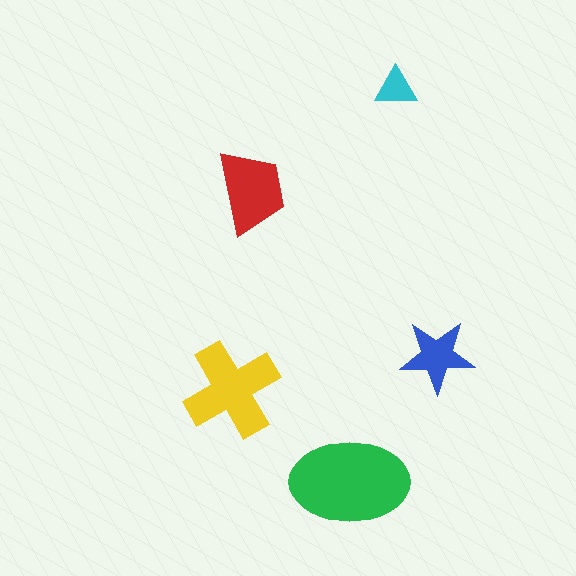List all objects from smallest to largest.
The cyan triangle, the blue star, the red trapezoid, the yellow cross, the green ellipse.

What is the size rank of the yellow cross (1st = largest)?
2nd.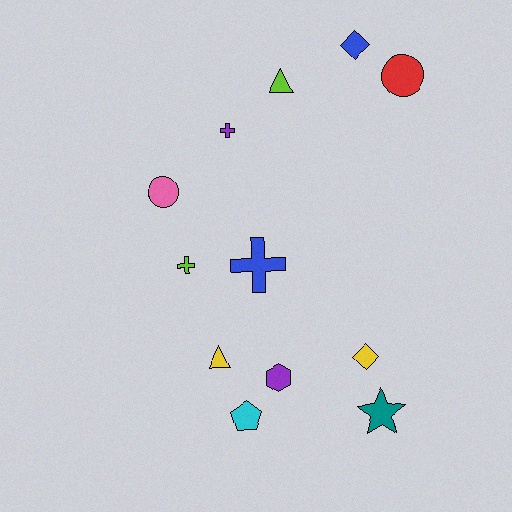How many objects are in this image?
There are 12 objects.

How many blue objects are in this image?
There are 2 blue objects.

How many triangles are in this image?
There are 2 triangles.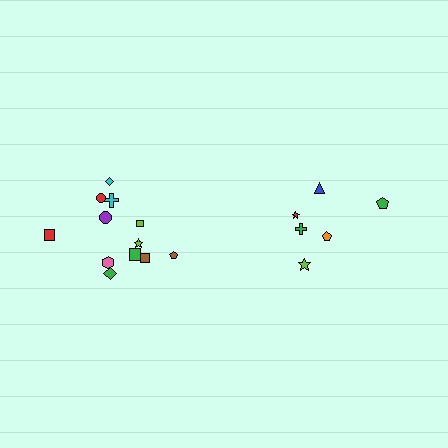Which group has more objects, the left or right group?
The left group.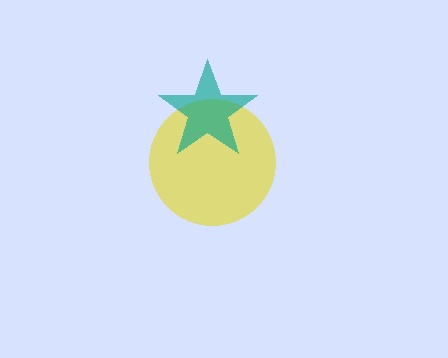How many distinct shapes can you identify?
There are 2 distinct shapes: a yellow circle, a teal star.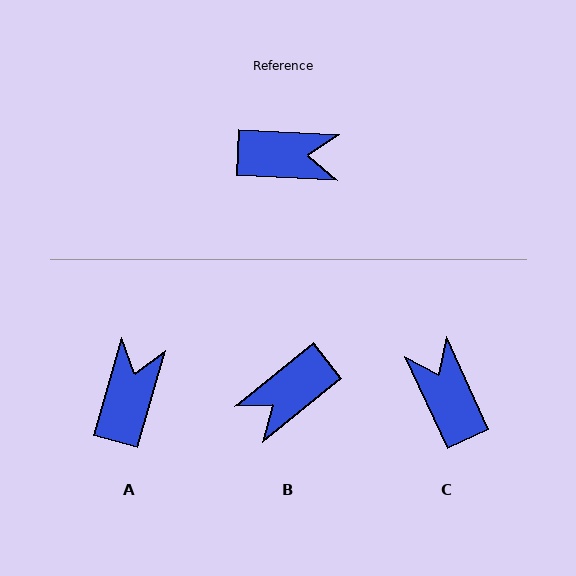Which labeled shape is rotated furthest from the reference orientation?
B, about 138 degrees away.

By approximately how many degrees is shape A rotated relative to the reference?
Approximately 77 degrees counter-clockwise.